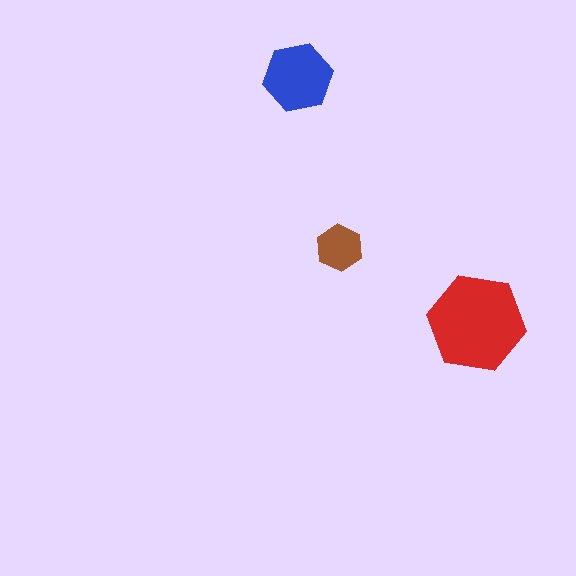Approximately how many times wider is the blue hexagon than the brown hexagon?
About 1.5 times wider.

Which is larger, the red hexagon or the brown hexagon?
The red one.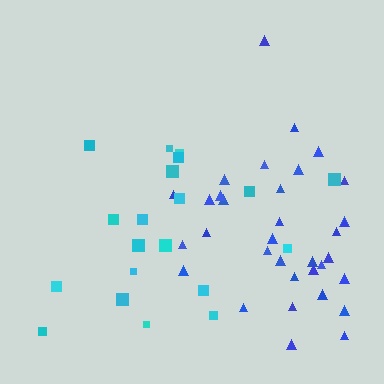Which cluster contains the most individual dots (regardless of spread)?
Blue (34).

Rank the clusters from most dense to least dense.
blue, cyan.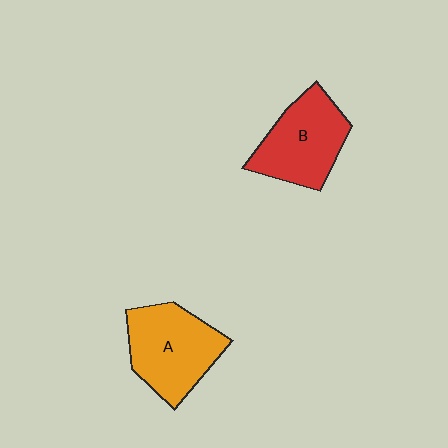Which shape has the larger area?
Shape A (orange).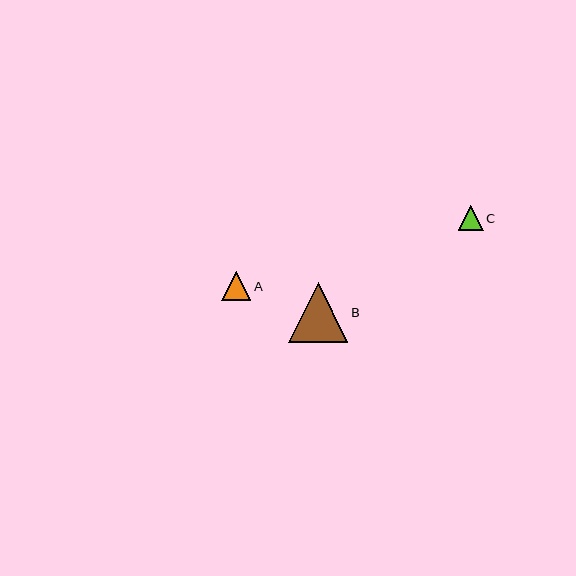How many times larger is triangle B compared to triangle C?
Triangle B is approximately 2.4 times the size of triangle C.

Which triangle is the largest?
Triangle B is the largest with a size of approximately 59 pixels.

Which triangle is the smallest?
Triangle C is the smallest with a size of approximately 25 pixels.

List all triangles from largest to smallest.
From largest to smallest: B, A, C.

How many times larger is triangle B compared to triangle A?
Triangle B is approximately 2.0 times the size of triangle A.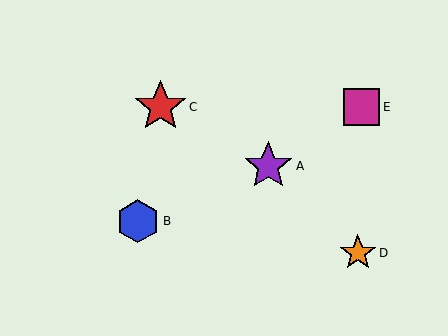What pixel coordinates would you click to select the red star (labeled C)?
Click at (160, 107) to select the red star C.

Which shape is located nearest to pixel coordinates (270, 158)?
The purple star (labeled A) at (268, 166) is nearest to that location.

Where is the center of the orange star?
The center of the orange star is at (358, 253).